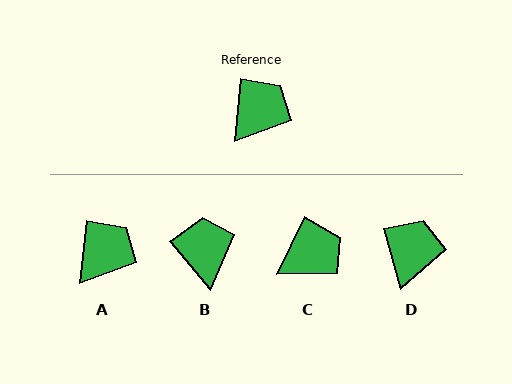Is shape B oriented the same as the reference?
No, it is off by about 46 degrees.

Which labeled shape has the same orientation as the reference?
A.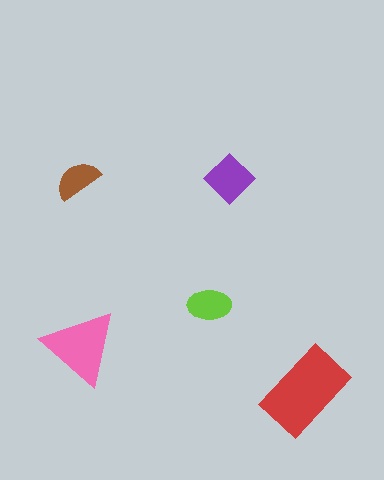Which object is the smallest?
The brown semicircle.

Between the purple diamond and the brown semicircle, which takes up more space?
The purple diamond.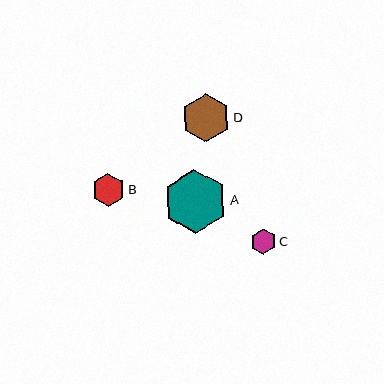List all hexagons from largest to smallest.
From largest to smallest: A, D, B, C.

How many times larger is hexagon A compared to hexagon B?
Hexagon A is approximately 1.9 times the size of hexagon B.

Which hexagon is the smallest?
Hexagon C is the smallest with a size of approximately 25 pixels.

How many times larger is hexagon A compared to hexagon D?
Hexagon A is approximately 1.3 times the size of hexagon D.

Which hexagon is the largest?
Hexagon A is the largest with a size of approximately 64 pixels.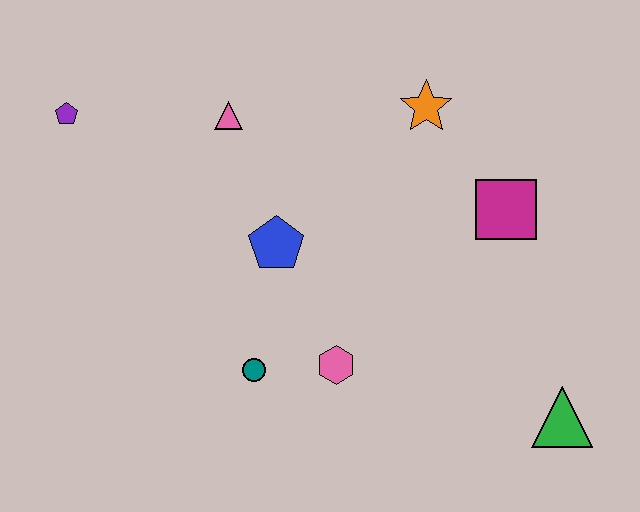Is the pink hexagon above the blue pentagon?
No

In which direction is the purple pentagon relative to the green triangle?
The purple pentagon is to the left of the green triangle.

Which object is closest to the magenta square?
The orange star is closest to the magenta square.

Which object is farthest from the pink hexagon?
The purple pentagon is farthest from the pink hexagon.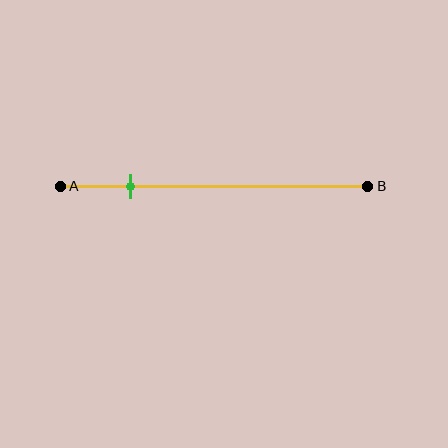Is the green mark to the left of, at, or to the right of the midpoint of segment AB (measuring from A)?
The green mark is to the left of the midpoint of segment AB.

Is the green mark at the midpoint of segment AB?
No, the mark is at about 25% from A, not at the 50% midpoint.